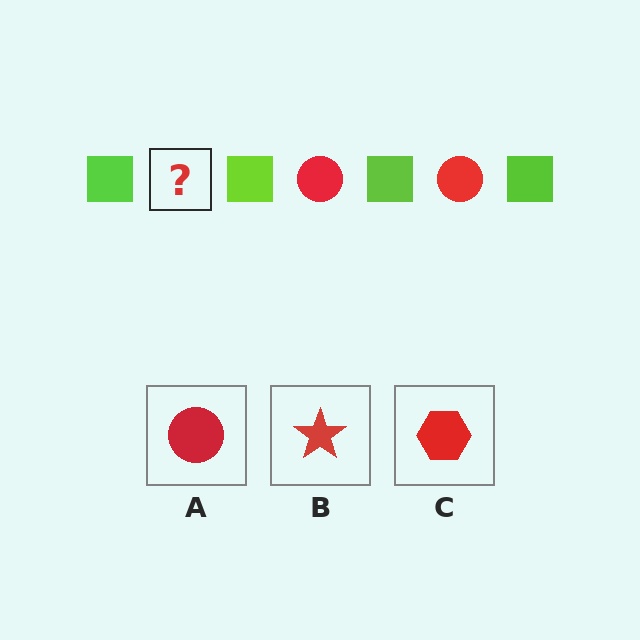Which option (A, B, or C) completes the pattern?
A.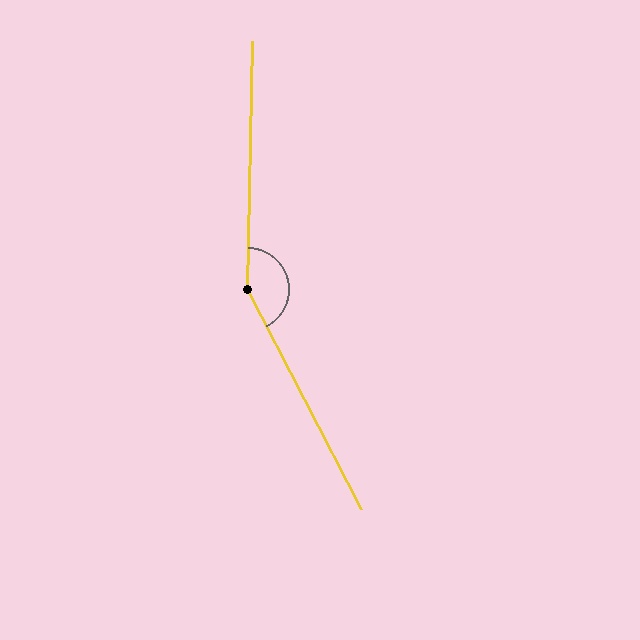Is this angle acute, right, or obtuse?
It is obtuse.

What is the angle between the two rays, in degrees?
Approximately 151 degrees.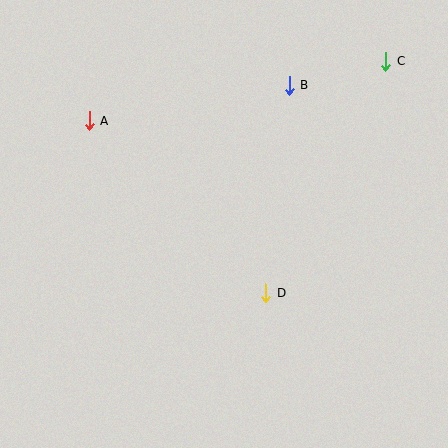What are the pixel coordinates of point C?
Point C is at (386, 61).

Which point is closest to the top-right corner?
Point C is closest to the top-right corner.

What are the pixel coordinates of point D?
Point D is at (266, 293).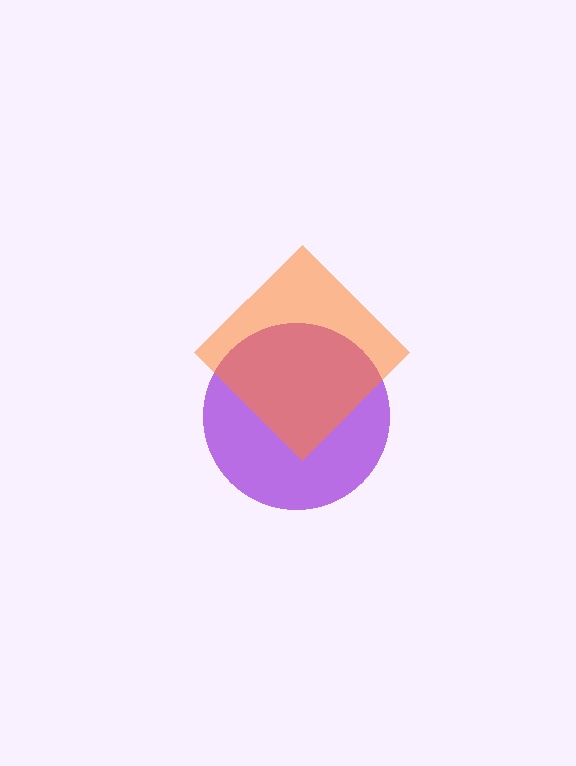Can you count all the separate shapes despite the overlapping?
Yes, there are 2 separate shapes.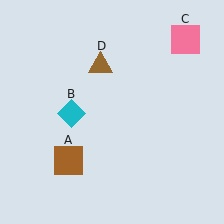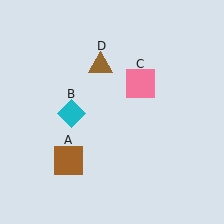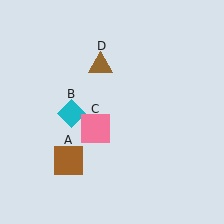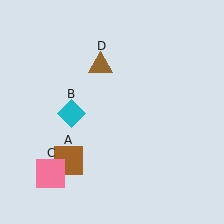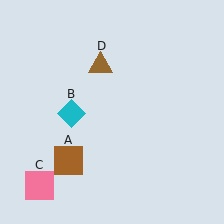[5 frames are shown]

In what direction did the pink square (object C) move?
The pink square (object C) moved down and to the left.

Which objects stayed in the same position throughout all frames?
Brown square (object A) and cyan diamond (object B) and brown triangle (object D) remained stationary.